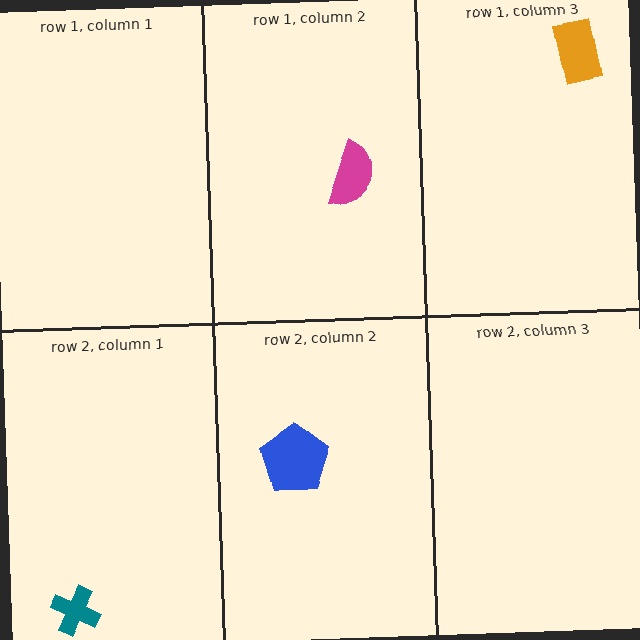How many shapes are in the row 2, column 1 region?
1.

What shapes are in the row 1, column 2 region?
The magenta semicircle.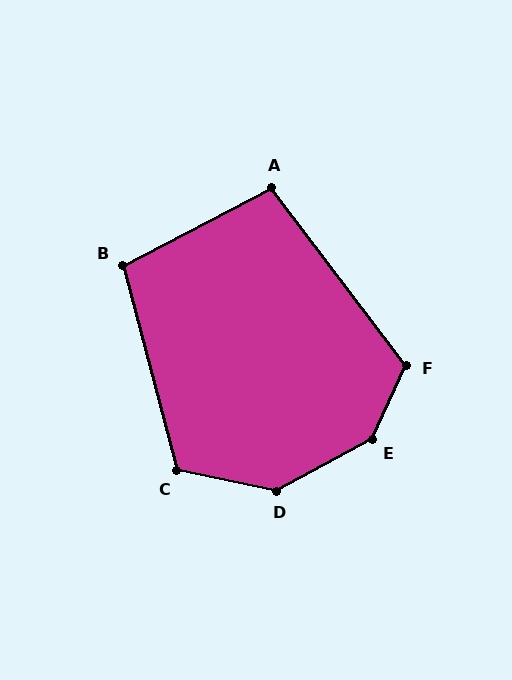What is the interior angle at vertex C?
Approximately 117 degrees (obtuse).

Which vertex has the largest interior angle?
E, at approximately 144 degrees.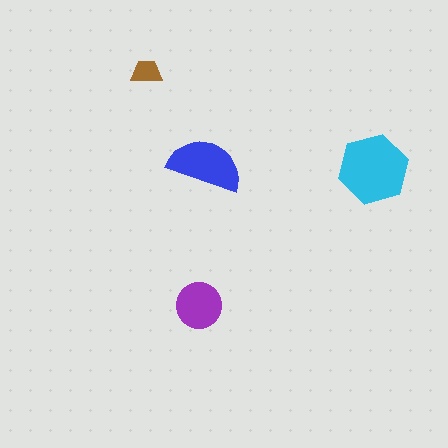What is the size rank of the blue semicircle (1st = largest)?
2nd.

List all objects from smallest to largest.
The brown trapezoid, the purple circle, the blue semicircle, the cyan hexagon.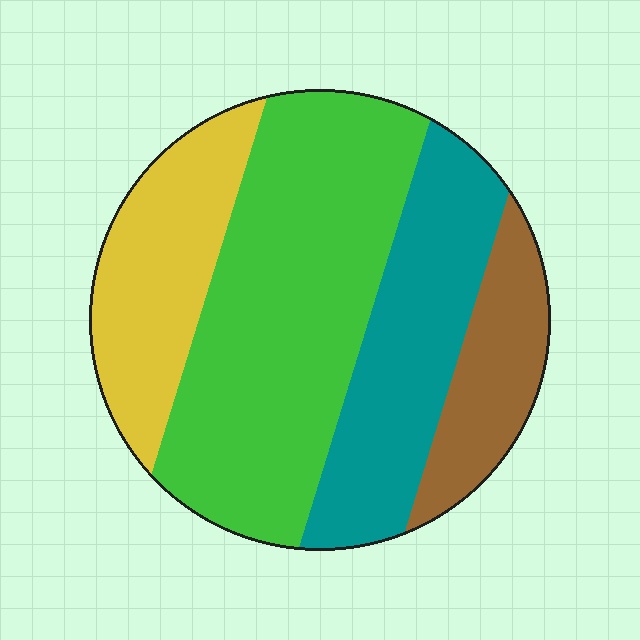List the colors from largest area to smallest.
From largest to smallest: green, teal, yellow, brown.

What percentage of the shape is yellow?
Yellow covers around 20% of the shape.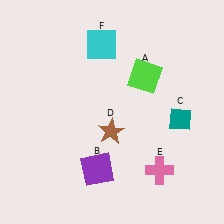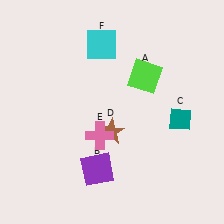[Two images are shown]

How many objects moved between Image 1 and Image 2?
1 object moved between the two images.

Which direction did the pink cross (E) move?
The pink cross (E) moved left.